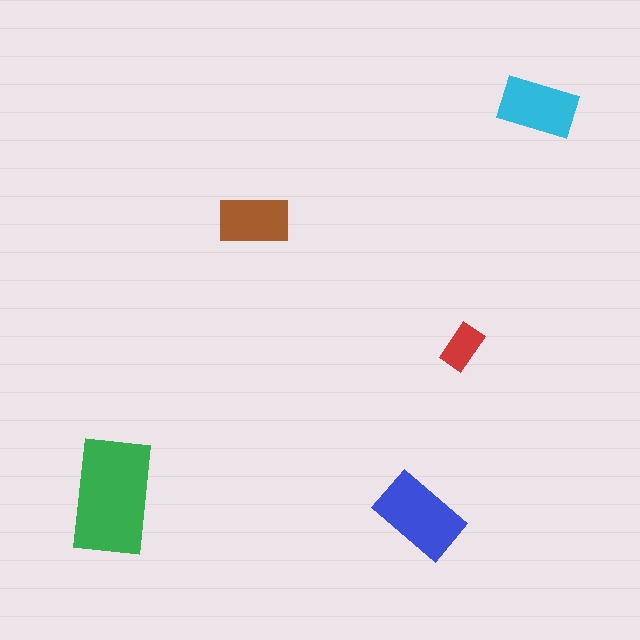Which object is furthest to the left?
The green rectangle is leftmost.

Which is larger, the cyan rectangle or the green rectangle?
The green one.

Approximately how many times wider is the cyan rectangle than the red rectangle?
About 1.5 times wider.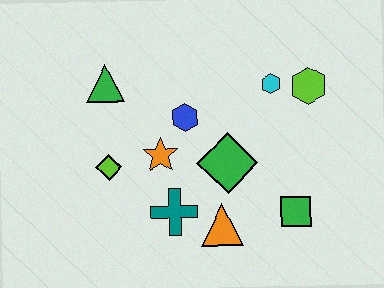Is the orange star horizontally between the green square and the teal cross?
No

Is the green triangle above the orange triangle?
Yes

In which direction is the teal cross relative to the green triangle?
The teal cross is below the green triangle.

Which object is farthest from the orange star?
The lime hexagon is farthest from the orange star.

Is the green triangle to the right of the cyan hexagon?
No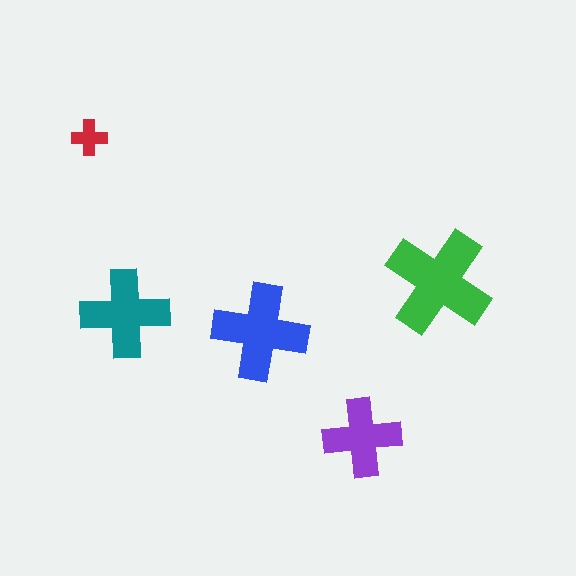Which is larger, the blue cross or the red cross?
The blue one.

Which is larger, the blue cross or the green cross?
The green one.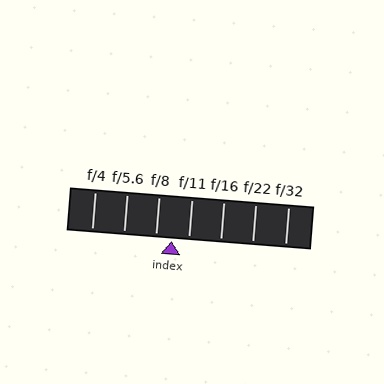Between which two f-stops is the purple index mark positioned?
The index mark is between f/8 and f/11.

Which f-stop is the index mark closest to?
The index mark is closest to f/11.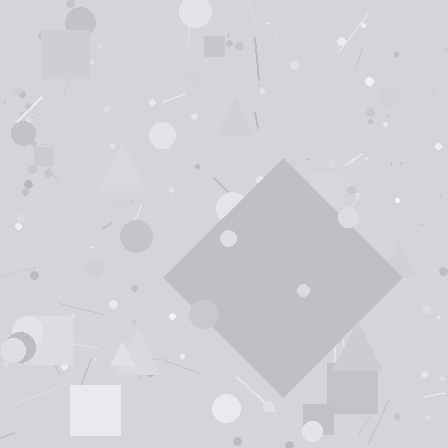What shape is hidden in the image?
A diamond is hidden in the image.